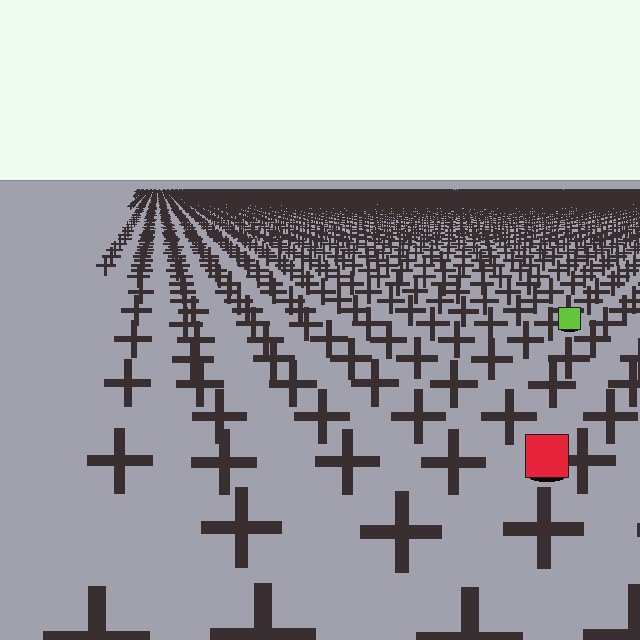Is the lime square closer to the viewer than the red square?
No. The red square is closer — you can tell from the texture gradient: the ground texture is coarser near it.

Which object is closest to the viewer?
The red square is closest. The texture marks near it are larger and more spread out.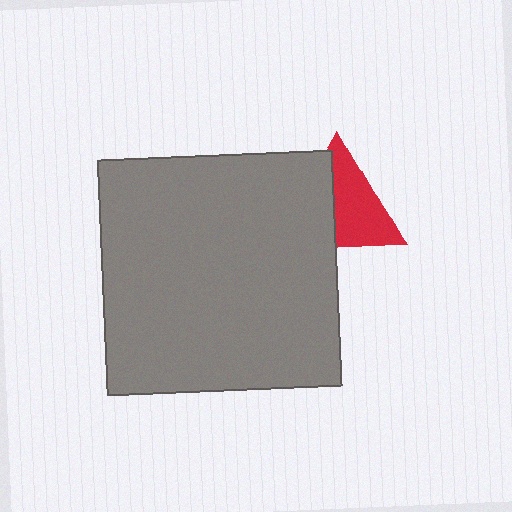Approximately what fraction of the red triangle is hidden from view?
Roughly 44% of the red triangle is hidden behind the gray square.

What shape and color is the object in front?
The object in front is a gray square.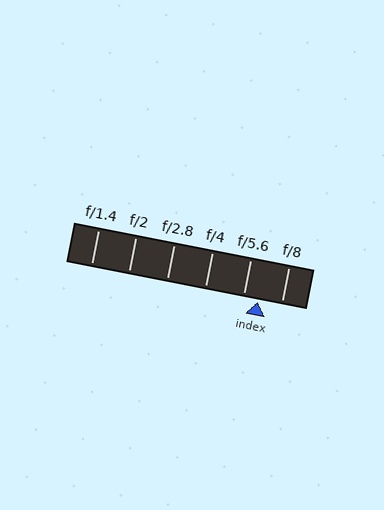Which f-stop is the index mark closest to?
The index mark is closest to f/5.6.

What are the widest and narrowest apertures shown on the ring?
The widest aperture shown is f/1.4 and the narrowest is f/8.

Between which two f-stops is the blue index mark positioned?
The index mark is between f/5.6 and f/8.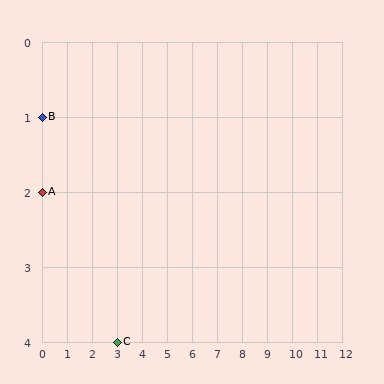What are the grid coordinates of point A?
Point A is at grid coordinates (0, 2).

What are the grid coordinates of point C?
Point C is at grid coordinates (3, 4).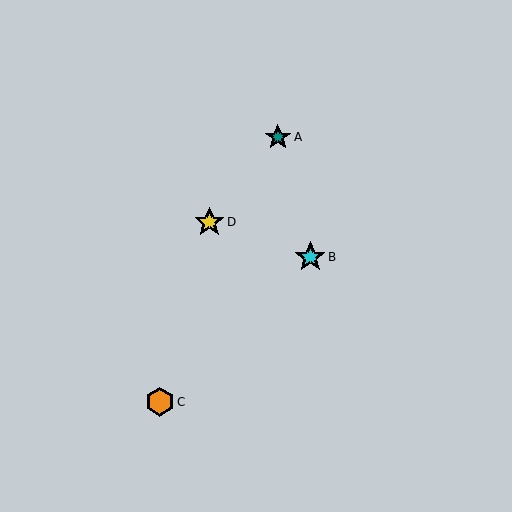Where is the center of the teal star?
The center of the teal star is at (278, 137).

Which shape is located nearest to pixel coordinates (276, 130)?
The teal star (labeled A) at (278, 137) is nearest to that location.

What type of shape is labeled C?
Shape C is an orange hexagon.